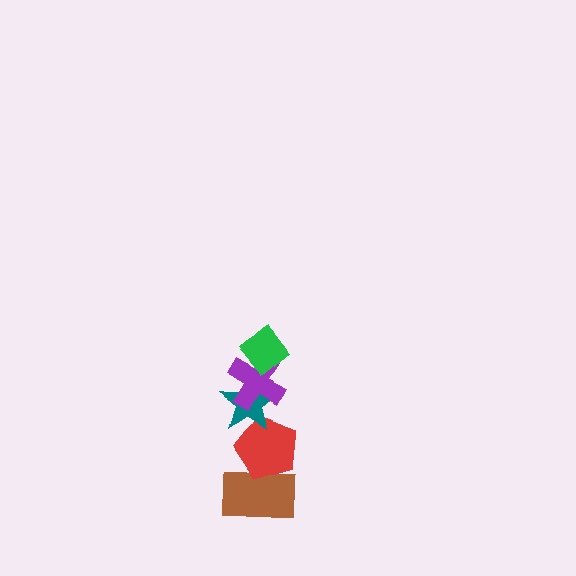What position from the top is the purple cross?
The purple cross is 2nd from the top.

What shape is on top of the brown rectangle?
The red pentagon is on top of the brown rectangle.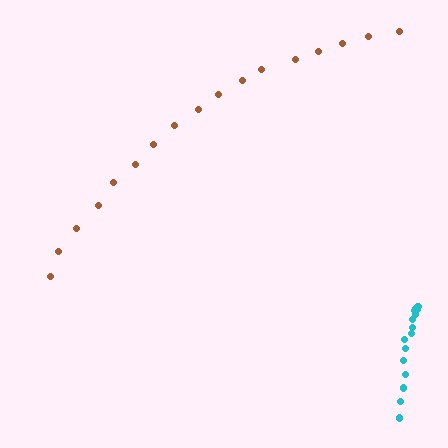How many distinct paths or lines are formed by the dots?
There are 2 distinct paths.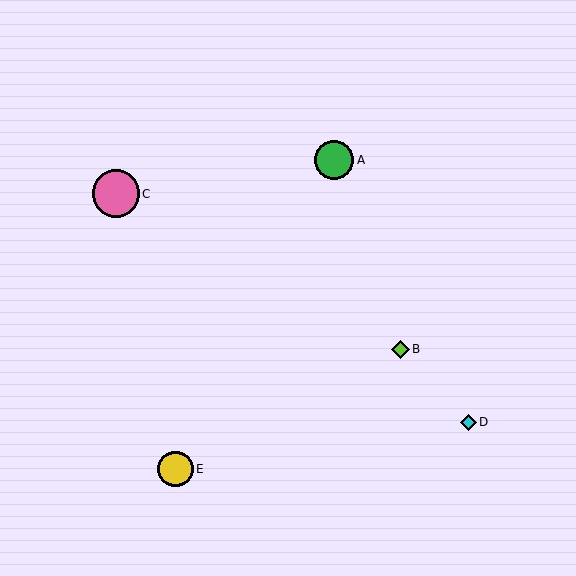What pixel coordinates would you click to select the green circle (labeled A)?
Click at (334, 160) to select the green circle A.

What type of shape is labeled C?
Shape C is a pink circle.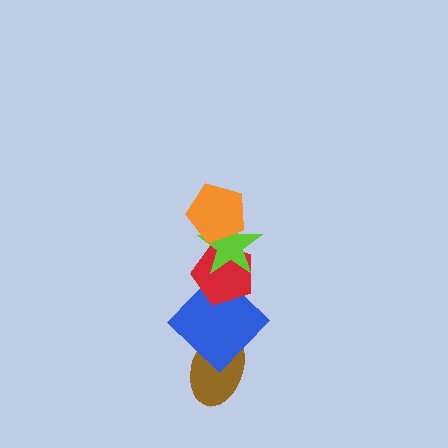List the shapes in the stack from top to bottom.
From top to bottom: the orange pentagon, the lime star, the red pentagon, the blue diamond, the brown ellipse.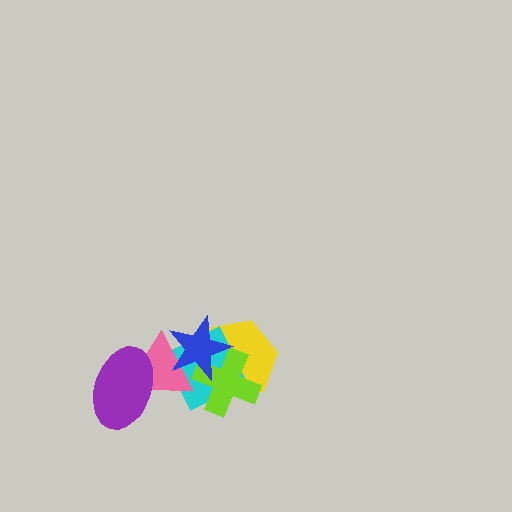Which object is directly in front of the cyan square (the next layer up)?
The pink triangle is directly in front of the cyan square.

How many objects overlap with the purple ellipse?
1 object overlaps with the purple ellipse.